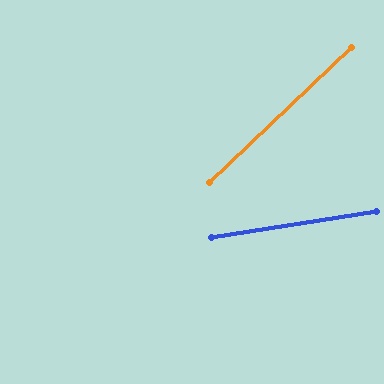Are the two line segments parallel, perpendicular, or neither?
Neither parallel nor perpendicular — they differ by about 35°.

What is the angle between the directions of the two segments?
Approximately 35 degrees.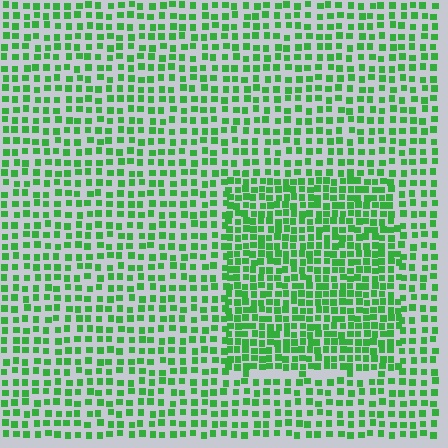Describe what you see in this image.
The image contains small green elements arranged at two different densities. A rectangle-shaped region is visible where the elements are more densely packed than the surrounding area.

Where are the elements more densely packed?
The elements are more densely packed inside the rectangle boundary.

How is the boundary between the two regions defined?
The boundary is defined by a change in element density (approximately 1.7x ratio). All elements are the same color, size, and shape.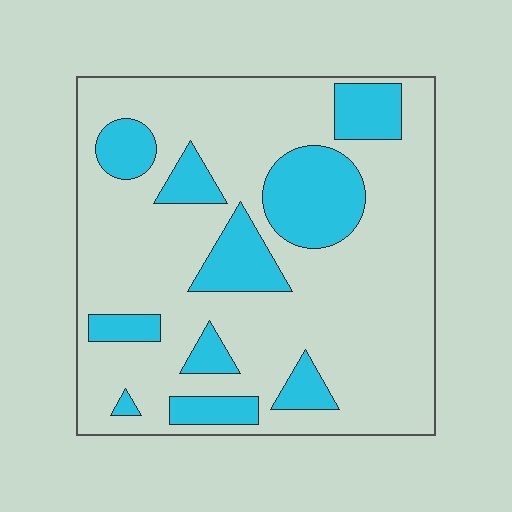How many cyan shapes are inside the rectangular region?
10.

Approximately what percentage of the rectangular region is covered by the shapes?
Approximately 25%.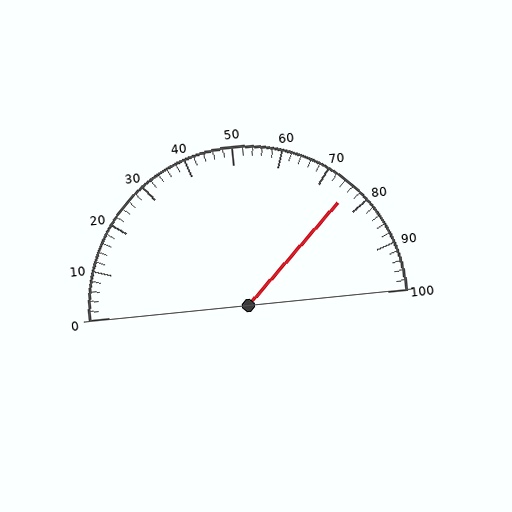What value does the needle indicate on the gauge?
The needle indicates approximately 76.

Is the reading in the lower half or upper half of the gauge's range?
The reading is in the upper half of the range (0 to 100).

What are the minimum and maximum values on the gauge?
The gauge ranges from 0 to 100.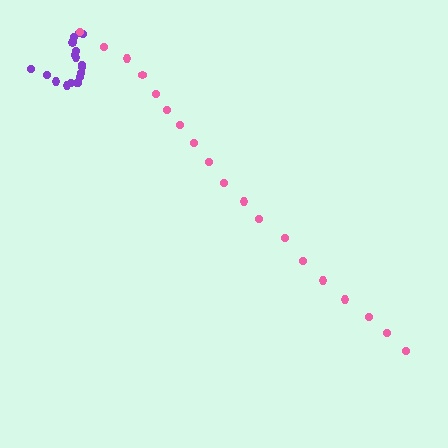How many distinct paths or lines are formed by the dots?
There are 2 distinct paths.